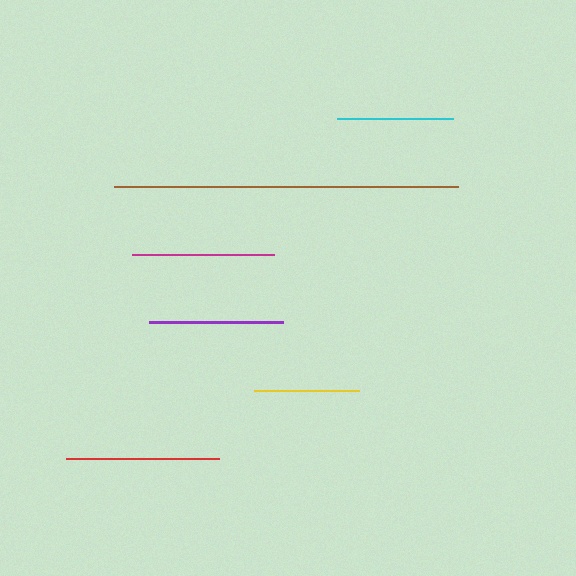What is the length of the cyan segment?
The cyan segment is approximately 116 pixels long.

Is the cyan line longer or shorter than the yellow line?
The cyan line is longer than the yellow line.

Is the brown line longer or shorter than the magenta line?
The brown line is longer than the magenta line.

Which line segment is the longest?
The brown line is the longest at approximately 344 pixels.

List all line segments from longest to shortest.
From longest to shortest: brown, red, magenta, purple, cyan, yellow.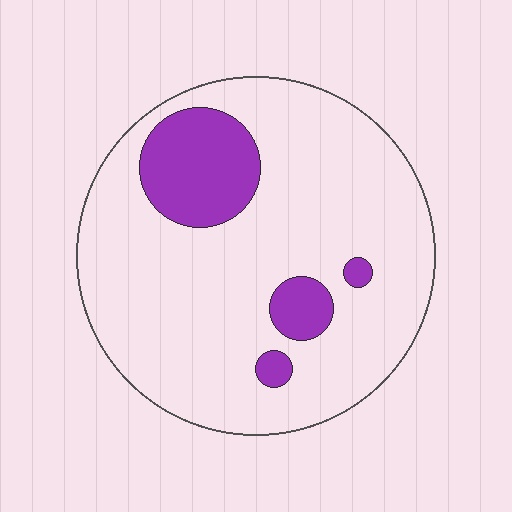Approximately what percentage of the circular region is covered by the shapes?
Approximately 15%.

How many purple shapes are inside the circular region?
4.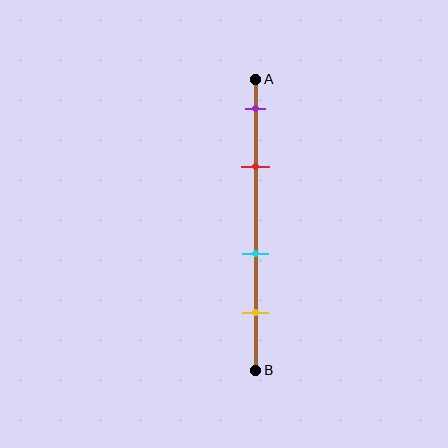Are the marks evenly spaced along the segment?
No, the marks are not evenly spaced.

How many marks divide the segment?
There are 4 marks dividing the segment.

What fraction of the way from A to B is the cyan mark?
The cyan mark is approximately 60% (0.6) of the way from A to B.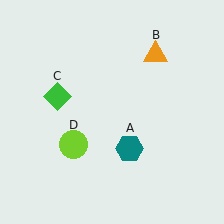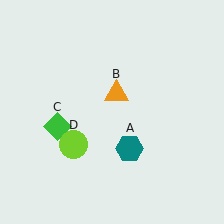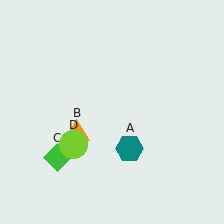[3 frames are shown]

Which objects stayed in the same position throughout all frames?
Teal hexagon (object A) and lime circle (object D) remained stationary.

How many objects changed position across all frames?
2 objects changed position: orange triangle (object B), green diamond (object C).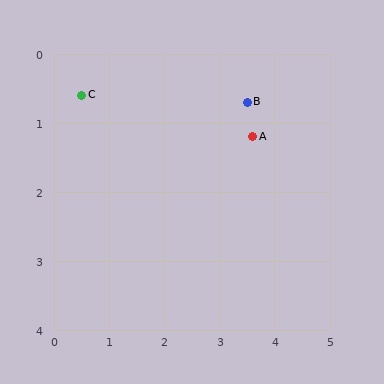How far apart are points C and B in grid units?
Points C and B are about 3.0 grid units apart.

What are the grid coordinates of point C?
Point C is at approximately (0.5, 0.6).